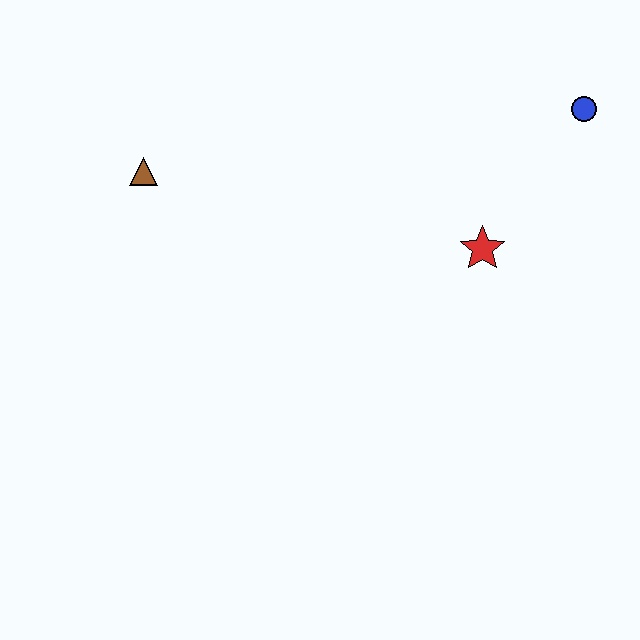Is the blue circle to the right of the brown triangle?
Yes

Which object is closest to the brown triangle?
The red star is closest to the brown triangle.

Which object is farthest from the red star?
The brown triangle is farthest from the red star.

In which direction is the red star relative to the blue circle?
The red star is below the blue circle.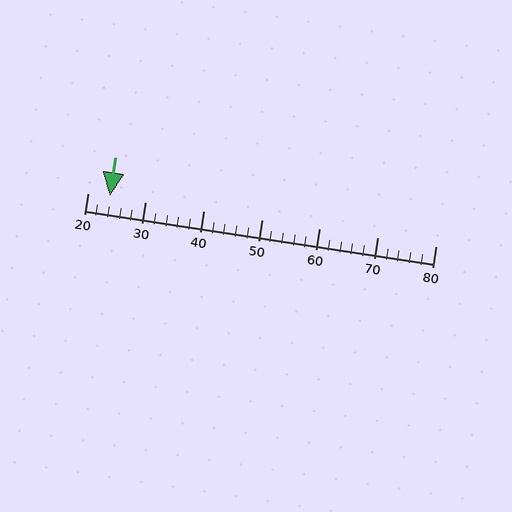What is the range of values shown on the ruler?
The ruler shows values from 20 to 80.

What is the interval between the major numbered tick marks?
The major tick marks are spaced 10 units apart.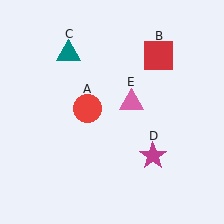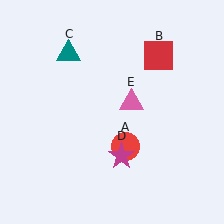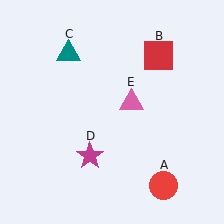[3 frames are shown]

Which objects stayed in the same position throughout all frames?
Red square (object B) and teal triangle (object C) and pink triangle (object E) remained stationary.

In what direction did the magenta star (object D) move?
The magenta star (object D) moved left.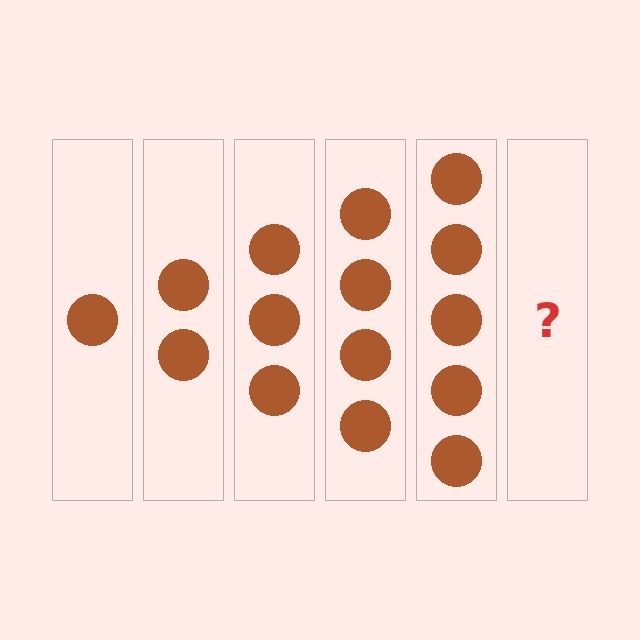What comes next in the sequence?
The next element should be 6 circles.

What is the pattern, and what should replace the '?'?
The pattern is that each step adds one more circle. The '?' should be 6 circles.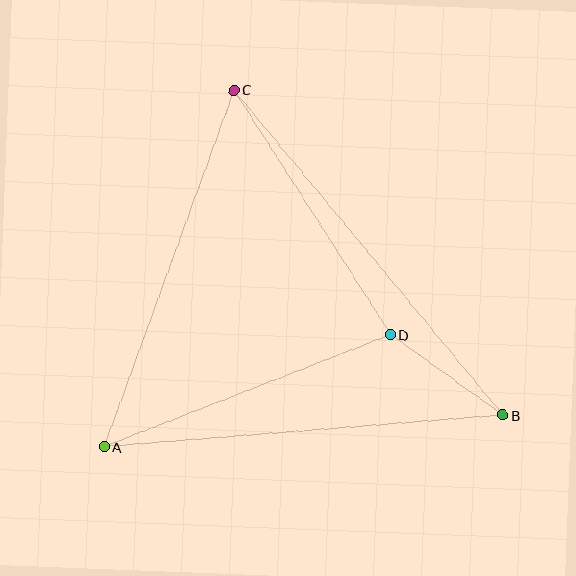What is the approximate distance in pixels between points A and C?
The distance between A and C is approximately 380 pixels.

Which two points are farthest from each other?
Points B and C are farthest from each other.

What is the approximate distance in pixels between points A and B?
The distance between A and B is approximately 400 pixels.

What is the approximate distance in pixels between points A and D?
The distance between A and D is approximately 308 pixels.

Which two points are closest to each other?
Points B and D are closest to each other.